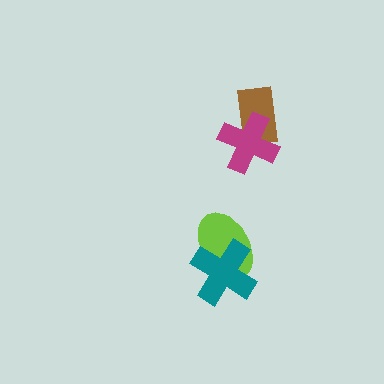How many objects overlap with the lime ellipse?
1 object overlaps with the lime ellipse.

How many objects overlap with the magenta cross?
1 object overlaps with the magenta cross.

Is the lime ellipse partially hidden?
Yes, it is partially covered by another shape.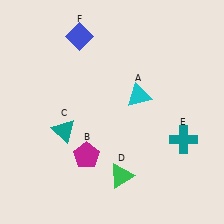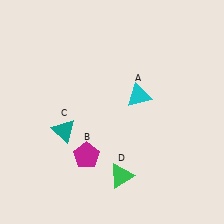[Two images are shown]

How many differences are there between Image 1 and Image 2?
There are 2 differences between the two images.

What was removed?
The blue diamond (F), the teal cross (E) were removed in Image 2.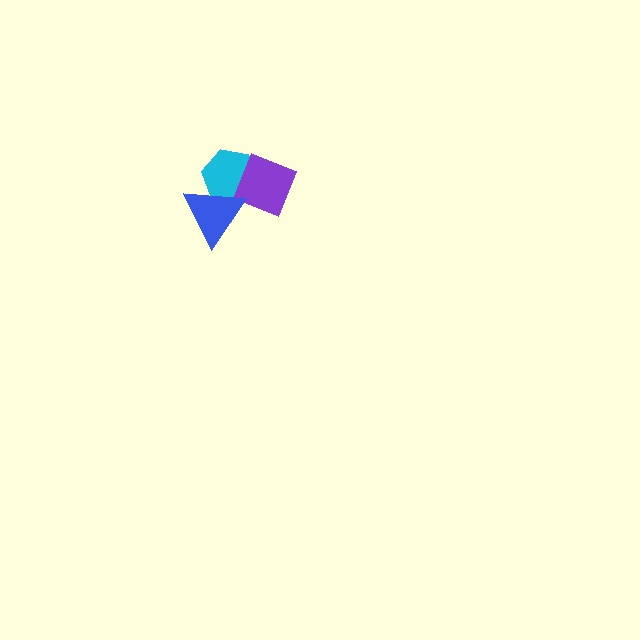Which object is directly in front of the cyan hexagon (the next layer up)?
The purple diamond is directly in front of the cyan hexagon.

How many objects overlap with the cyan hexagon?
2 objects overlap with the cyan hexagon.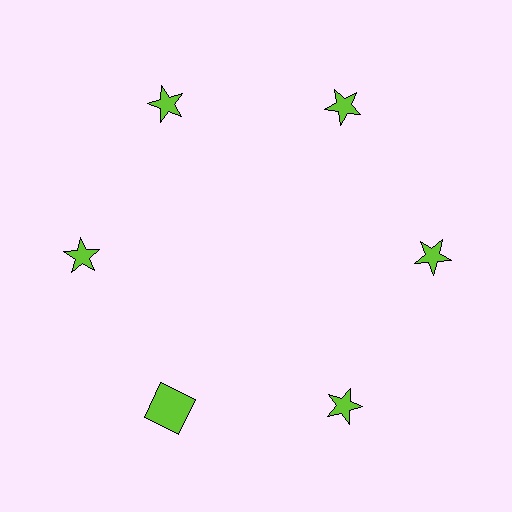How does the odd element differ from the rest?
It has a different shape: square instead of star.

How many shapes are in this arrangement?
There are 6 shapes arranged in a ring pattern.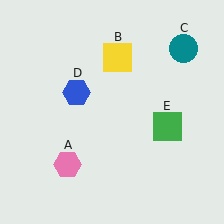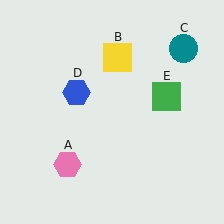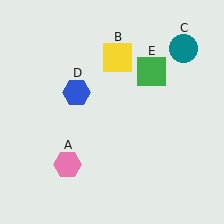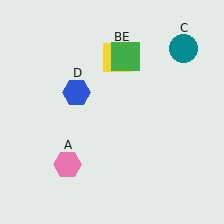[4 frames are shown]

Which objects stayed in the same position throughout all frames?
Pink hexagon (object A) and yellow square (object B) and teal circle (object C) and blue hexagon (object D) remained stationary.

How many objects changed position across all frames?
1 object changed position: green square (object E).